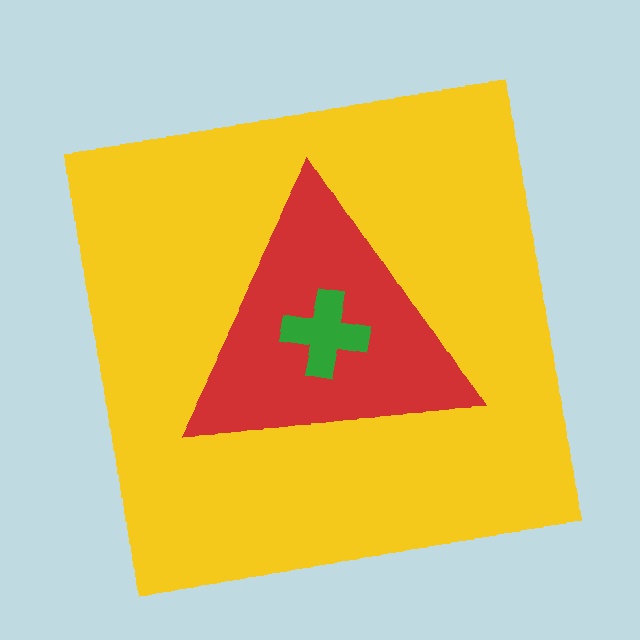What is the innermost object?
The green cross.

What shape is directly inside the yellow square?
The red triangle.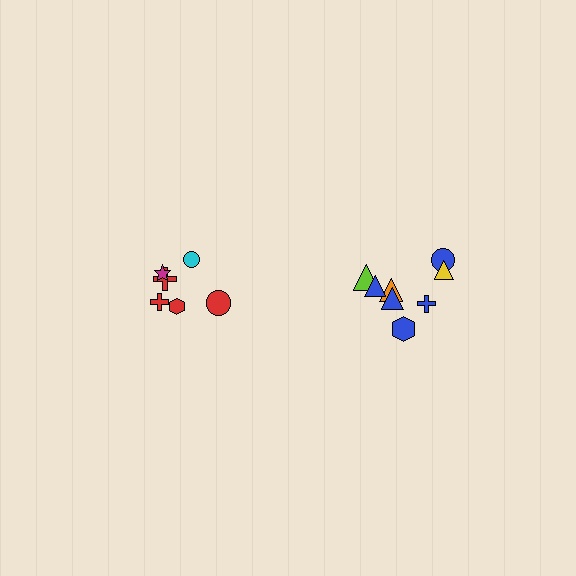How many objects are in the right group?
There are 8 objects.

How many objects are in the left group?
There are 6 objects.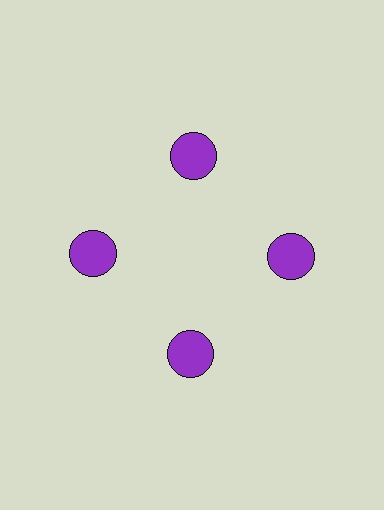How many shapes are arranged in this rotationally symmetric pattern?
There are 4 shapes, arranged in 4 groups of 1.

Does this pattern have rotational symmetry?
Yes, this pattern has 4-fold rotational symmetry. It looks the same after rotating 90 degrees around the center.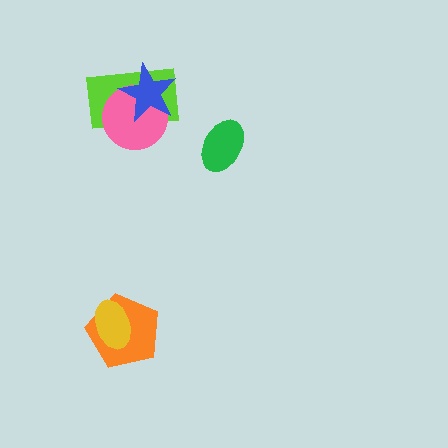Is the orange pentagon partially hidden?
Yes, it is partially covered by another shape.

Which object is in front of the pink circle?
The blue star is in front of the pink circle.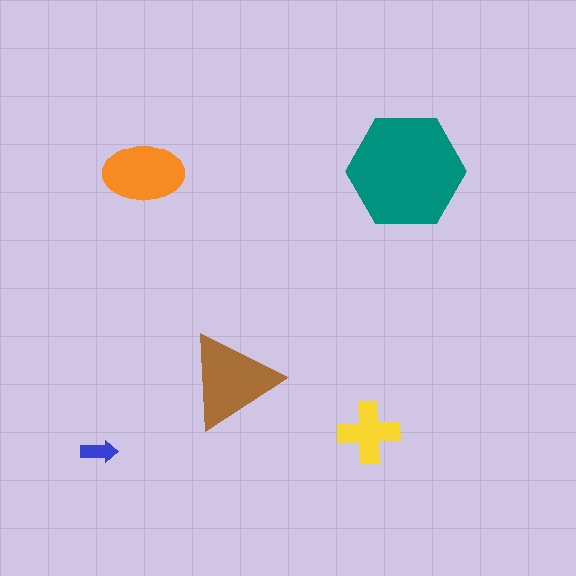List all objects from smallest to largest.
The blue arrow, the yellow cross, the orange ellipse, the brown triangle, the teal hexagon.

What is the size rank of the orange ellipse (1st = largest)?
3rd.